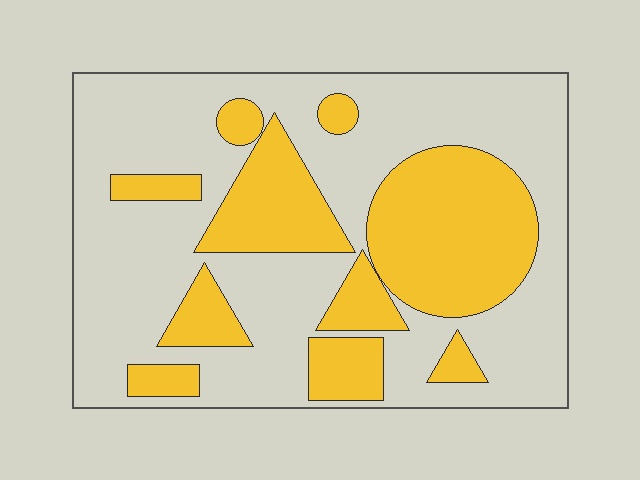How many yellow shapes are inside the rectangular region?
10.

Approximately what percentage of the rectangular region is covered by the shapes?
Approximately 35%.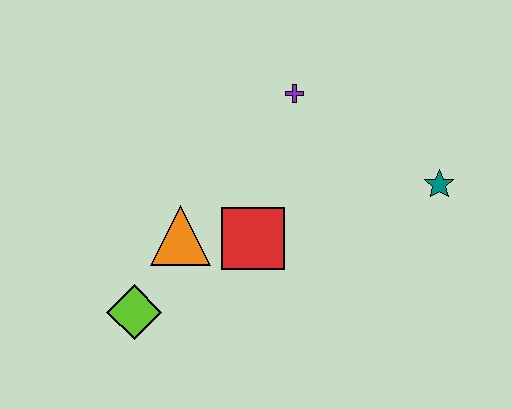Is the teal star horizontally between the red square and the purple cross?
No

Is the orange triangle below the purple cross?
Yes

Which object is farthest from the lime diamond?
The teal star is farthest from the lime diamond.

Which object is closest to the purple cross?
The red square is closest to the purple cross.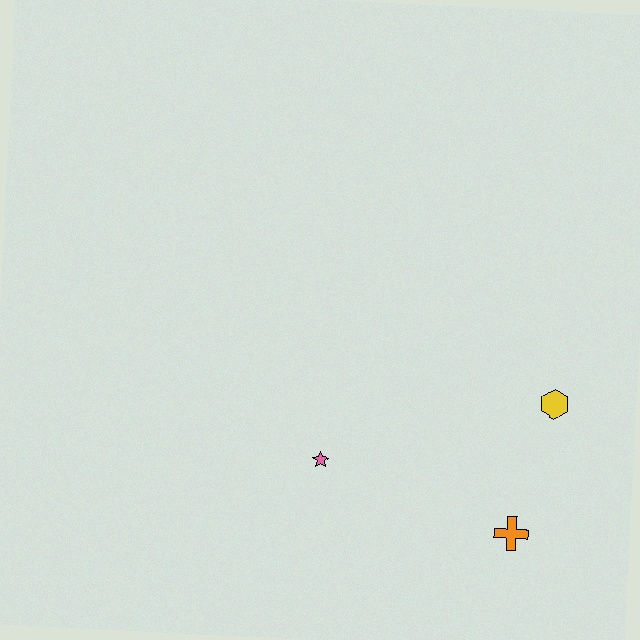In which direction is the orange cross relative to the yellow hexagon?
The orange cross is below the yellow hexagon.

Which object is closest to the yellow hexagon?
The orange cross is closest to the yellow hexagon.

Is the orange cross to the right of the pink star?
Yes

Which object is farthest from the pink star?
The yellow hexagon is farthest from the pink star.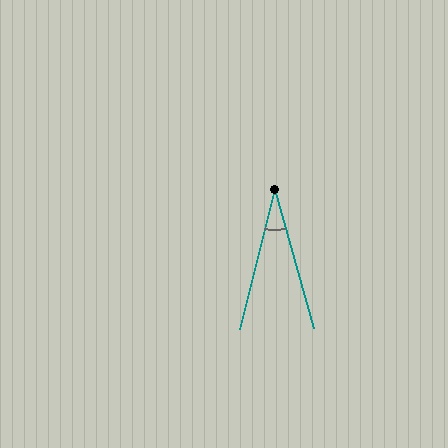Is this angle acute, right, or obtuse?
It is acute.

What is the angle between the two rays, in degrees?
Approximately 30 degrees.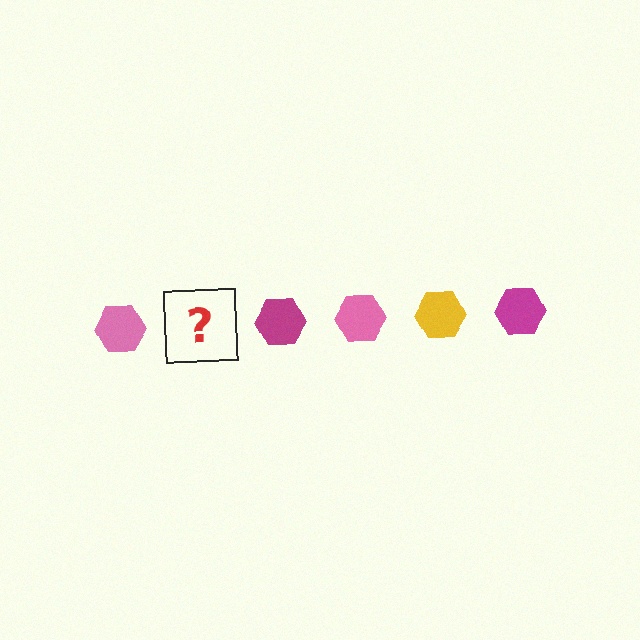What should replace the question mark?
The question mark should be replaced with a yellow hexagon.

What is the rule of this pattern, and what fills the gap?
The rule is that the pattern cycles through pink, yellow, magenta hexagons. The gap should be filled with a yellow hexagon.